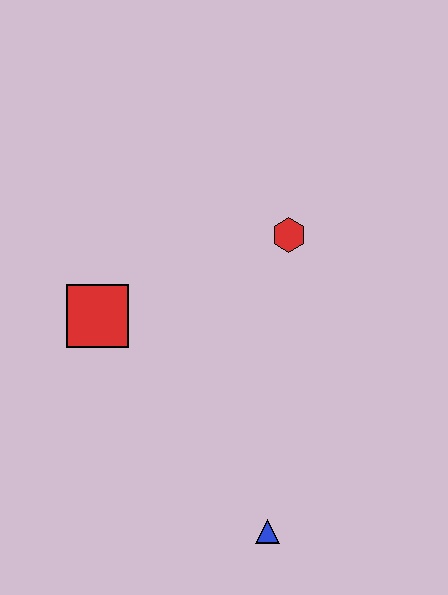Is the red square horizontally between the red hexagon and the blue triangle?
No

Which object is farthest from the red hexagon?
The blue triangle is farthest from the red hexagon.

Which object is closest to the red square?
The red hexagon is closest to the red square.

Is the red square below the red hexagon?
Yes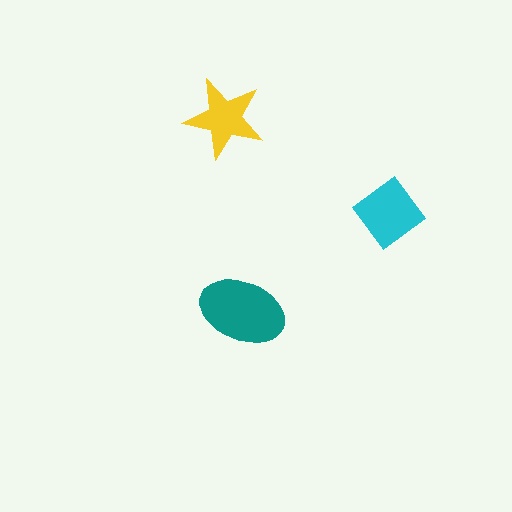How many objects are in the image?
There are 3 objects in the image.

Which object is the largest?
The teal ellipse.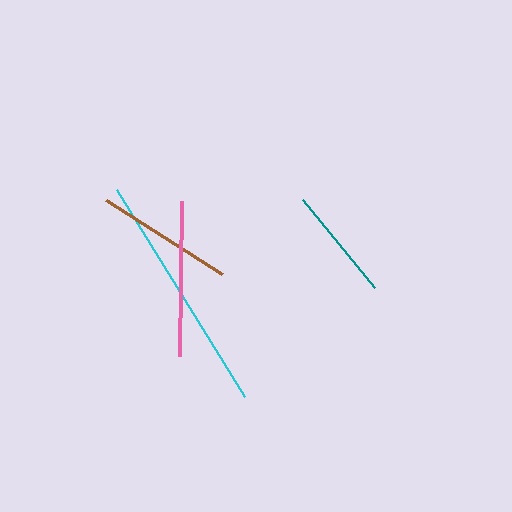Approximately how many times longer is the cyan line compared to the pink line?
The cyan line is approximately 1.6 times the length of the pink line.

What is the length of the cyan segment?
The cyan segment is approximately 244 pixels long.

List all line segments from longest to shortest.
From longest to shortest: cyan, pink, brown, teal.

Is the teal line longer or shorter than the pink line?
The pink line is longer than the teal line.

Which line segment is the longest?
The cyan line is the longest at approximately 244 pixels.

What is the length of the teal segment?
The teal segment is approximately 113 pixels long.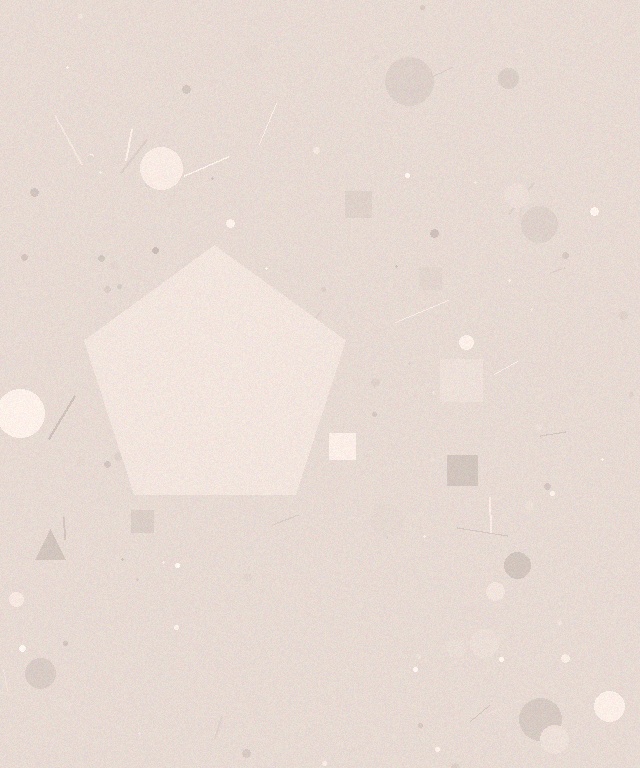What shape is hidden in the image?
A pentagon is hidden in the image.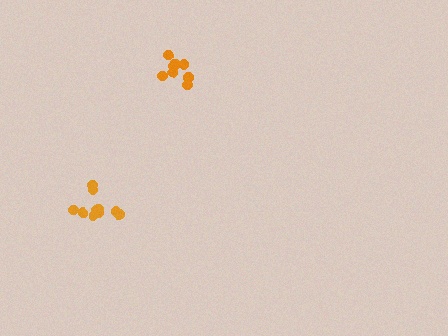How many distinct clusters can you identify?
There are 2 distinct clusters.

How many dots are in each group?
Group 1: 8 dots, Group 2: 10 dots (18 total).